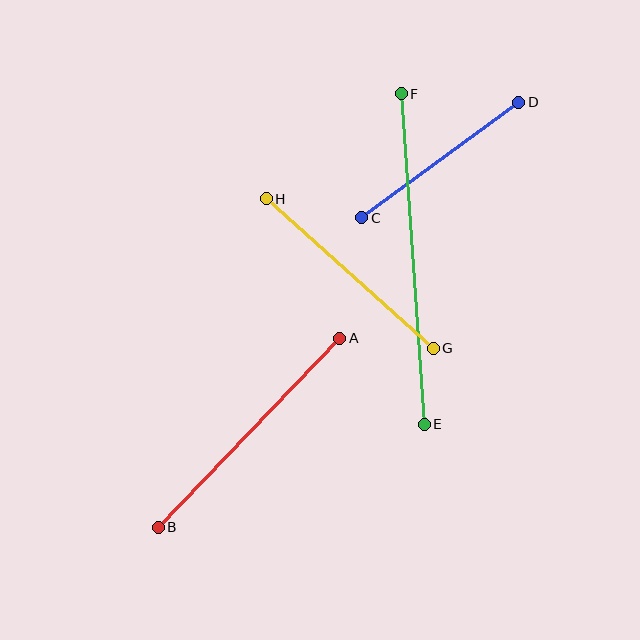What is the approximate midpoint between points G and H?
The midpoint is at approximately (350, 274) pixels.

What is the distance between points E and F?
The distance is approximately 332 pixels.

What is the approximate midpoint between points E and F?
The midpoint is at approximately (413, 259) pixels.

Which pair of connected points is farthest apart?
Points E and F are farthest apart.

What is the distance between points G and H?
The distance is approximately 224 pixels.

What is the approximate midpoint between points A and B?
The midpoint is at approximately (249, 433) pixels.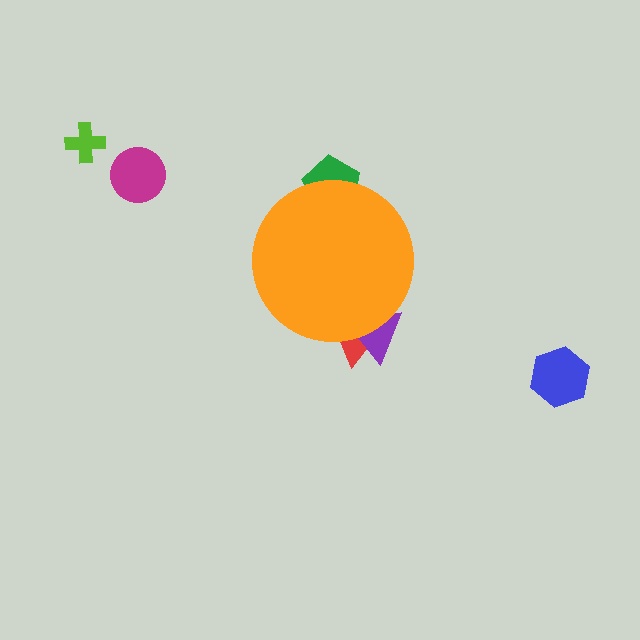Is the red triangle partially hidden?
Yes, the red triangle is partially hidden behind the orange circle.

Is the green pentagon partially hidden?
Yes, the green pentagon is partially hidden behind the orange circle.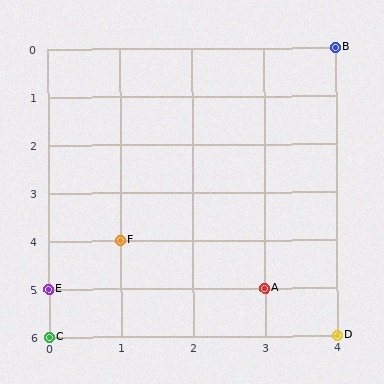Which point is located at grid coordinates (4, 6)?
Point D is at (4, 6).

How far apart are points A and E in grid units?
Points A and E are 3 columns apart.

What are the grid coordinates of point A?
Point A is at grid coordinates (3, 5).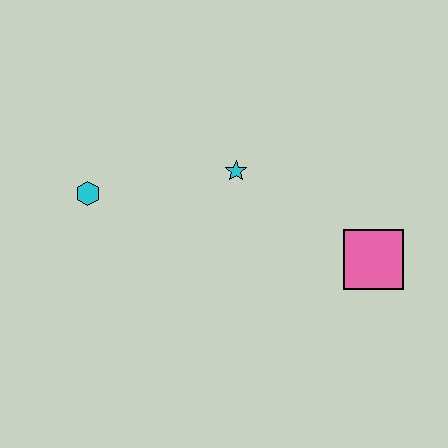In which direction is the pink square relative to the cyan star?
The pink square is to the right of the cyan star.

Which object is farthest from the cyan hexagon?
The pink square is farthest from the cyan hexagon.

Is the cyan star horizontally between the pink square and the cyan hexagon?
Yes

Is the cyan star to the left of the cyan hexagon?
No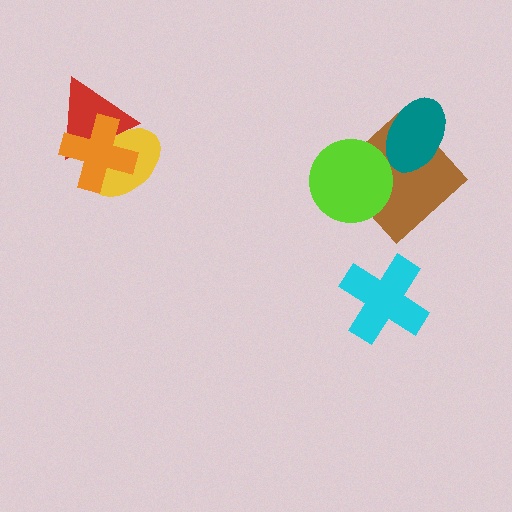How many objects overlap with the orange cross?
2 objects overlap with the orange cross.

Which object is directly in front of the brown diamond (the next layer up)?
The teal ellipse is directly in front of the brown diamond.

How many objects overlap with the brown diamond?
2 objects overlap with the brown diamond.